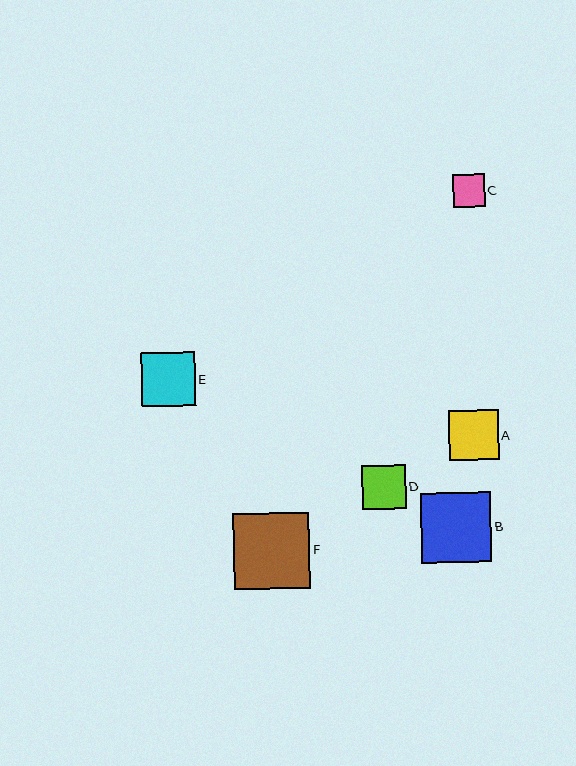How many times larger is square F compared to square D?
Square F is approximately 1.7 times the size of square D.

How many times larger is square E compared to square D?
Square E is approximately 1.2 times the size of square D.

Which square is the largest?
Square F is the largest with a size of approximately 76 pixels.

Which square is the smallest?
Square C is the smallest with a size of approximately 32 pixels.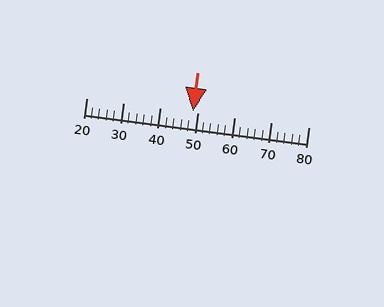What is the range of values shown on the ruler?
The ruler shows values from 20 to 80.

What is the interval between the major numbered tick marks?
The major tick marks are spaced 10 units apart.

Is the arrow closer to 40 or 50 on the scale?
The arrow is closer to 50.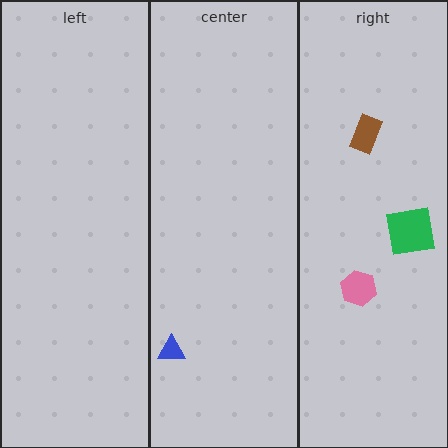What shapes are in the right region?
The brown rectangle, the green square, the pink hexagon.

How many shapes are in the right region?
3.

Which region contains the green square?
The right region.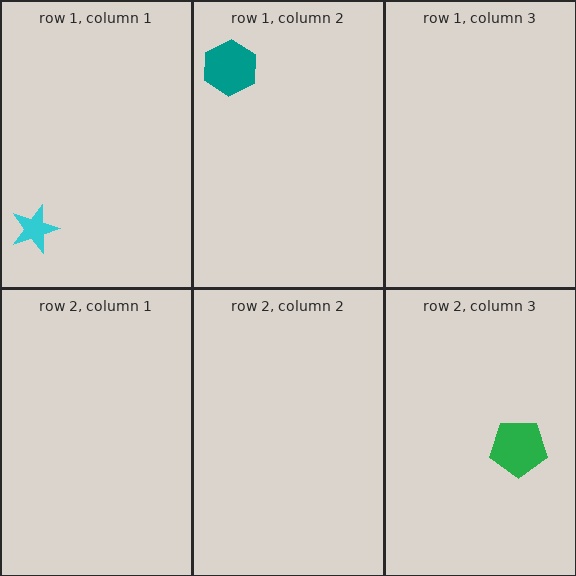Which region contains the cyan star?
The row 1, column 1 region.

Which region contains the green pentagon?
The row 2, column 3 region.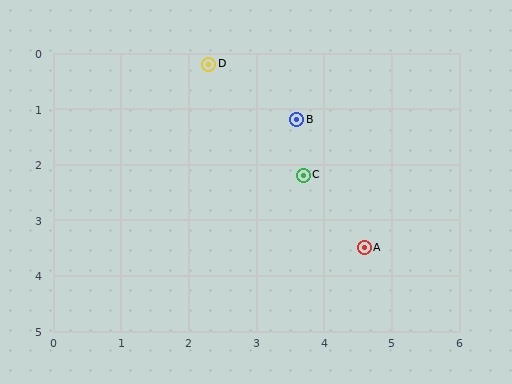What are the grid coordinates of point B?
Point B is at approximately (3.6, 1.2).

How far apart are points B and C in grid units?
Points B and C are about 1.0 grid units apart.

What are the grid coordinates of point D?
Point D is at approximately (2.3, 0.2).